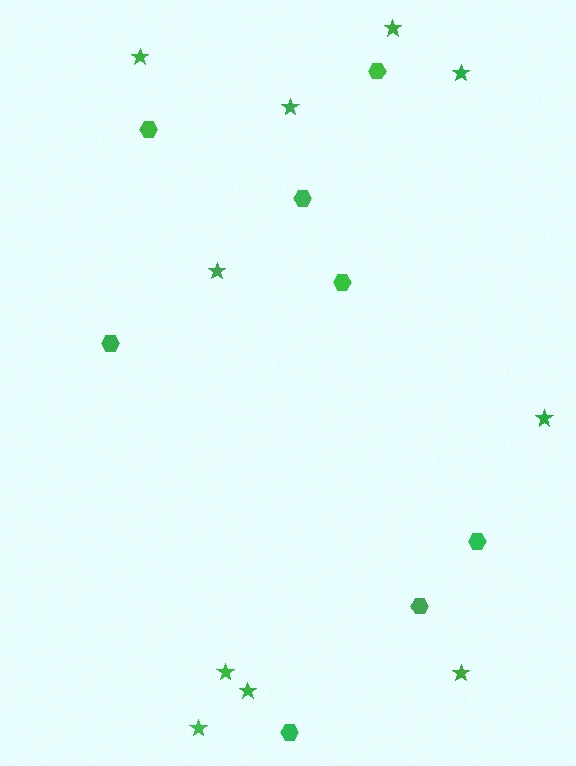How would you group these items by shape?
There are 2 groups: one group of hexagons (8) and one group of stars (10).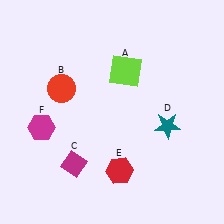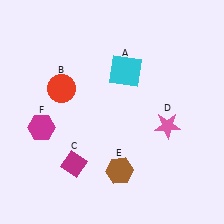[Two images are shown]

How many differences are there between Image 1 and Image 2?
There are 3 differences between the two images.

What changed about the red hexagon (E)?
In Image 1, E is red. In Image 2, it changed to brown.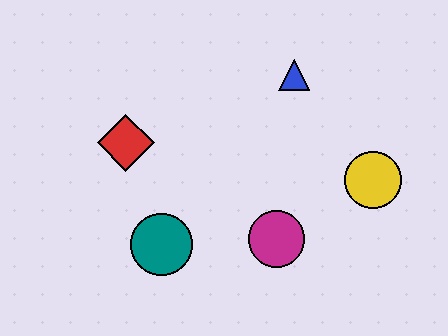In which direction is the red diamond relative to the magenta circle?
The red diamond is to the left of the magenta circle.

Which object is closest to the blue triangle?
The yellow circle is closest to the blue triangle.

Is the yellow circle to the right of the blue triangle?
Yes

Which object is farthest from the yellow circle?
The red diamond is farthest from the yellow circle.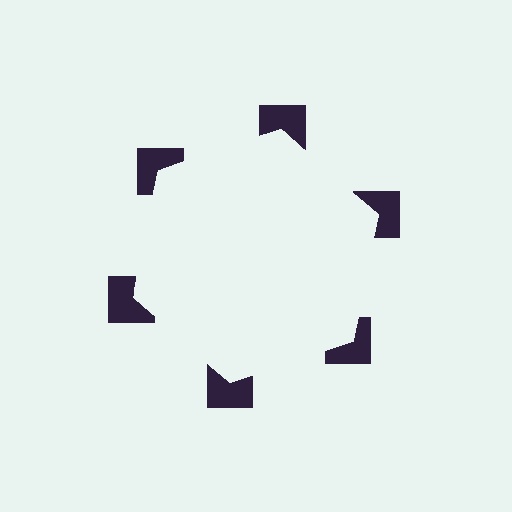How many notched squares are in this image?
There are 6 — one at each vertex of the illusory hexagon.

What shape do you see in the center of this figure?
An illusory hexagon — its edges are inferred from the aligned wedge cuts in the notched squares, not physically drawn.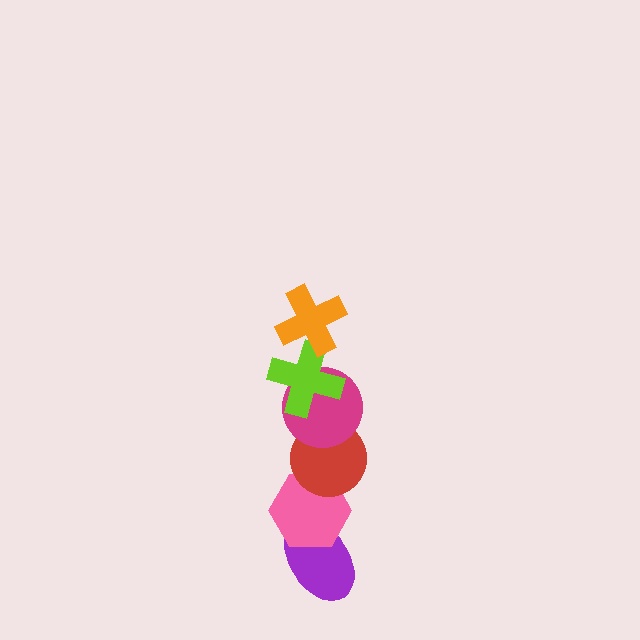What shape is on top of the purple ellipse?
The pink hexagon is on top of the purple ellipse.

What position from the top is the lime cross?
The lime cross is 2nd from the top.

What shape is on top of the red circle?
The magenta circle is on top of the red circle.